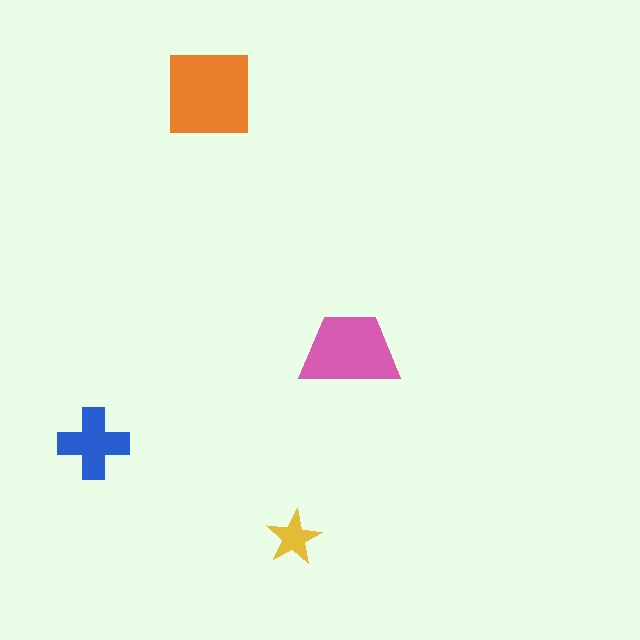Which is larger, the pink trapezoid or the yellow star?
The pink trapezoid.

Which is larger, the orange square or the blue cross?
The orange square.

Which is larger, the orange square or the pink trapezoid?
The orange square.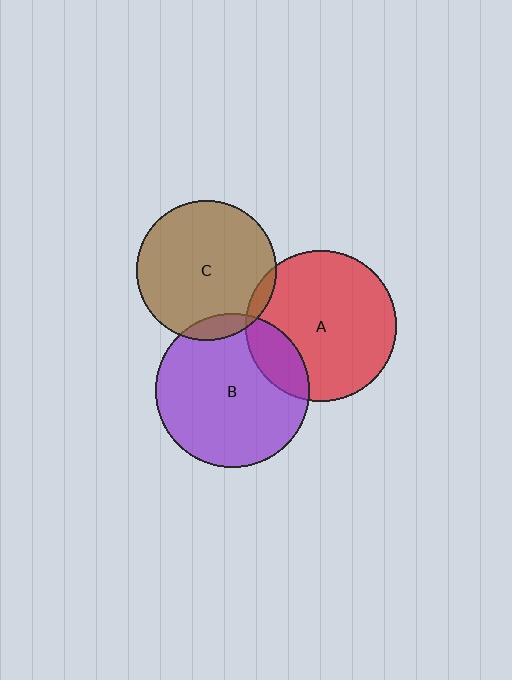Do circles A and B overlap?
Yes.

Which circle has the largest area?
Circle B (purple).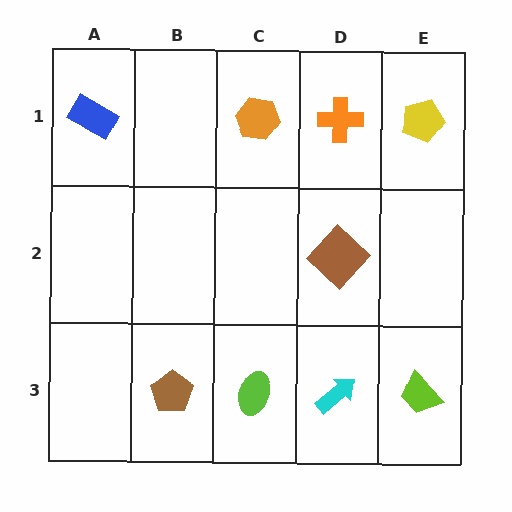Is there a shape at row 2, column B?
No, that cell is empty.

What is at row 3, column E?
A lime trapezoid.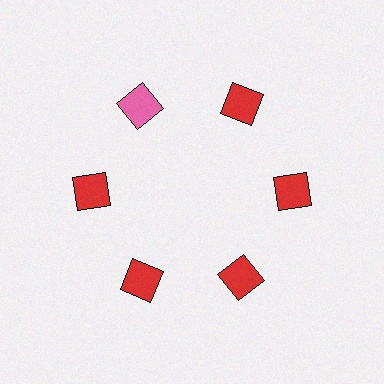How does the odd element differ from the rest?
It has a different color: pink instead of red.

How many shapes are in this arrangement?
There are 6 shapes arranged in a ring pattern.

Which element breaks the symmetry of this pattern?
The pink diamond at roughly the 11 o'clock position breaks the symmetry. All other shapes are red diamonds.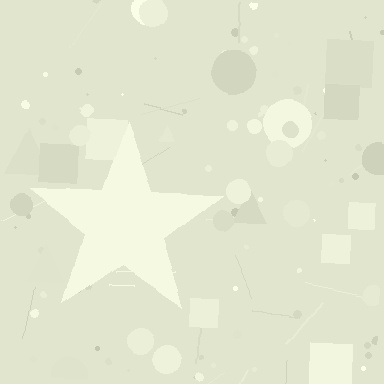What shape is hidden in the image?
A star is hidden in the image.